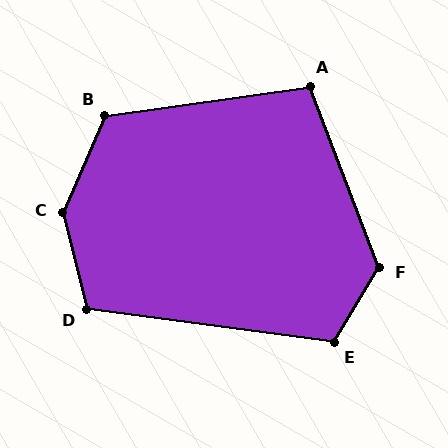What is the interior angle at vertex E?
Approximately 114 degrees (obtuse).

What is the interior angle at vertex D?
Approximately 111 degrees (obtuse).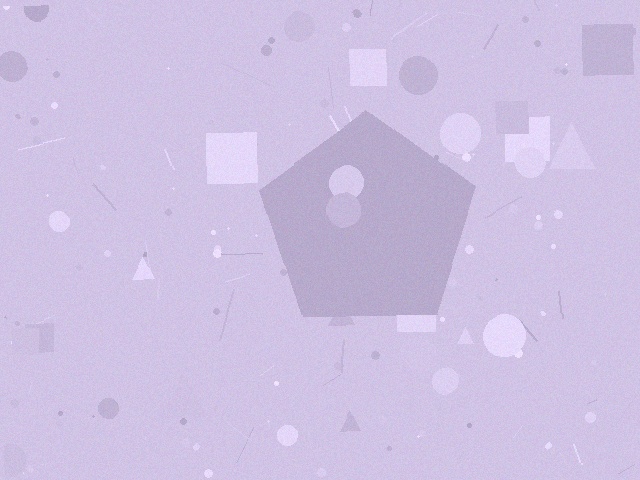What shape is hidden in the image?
A pentagon is hidden in the image.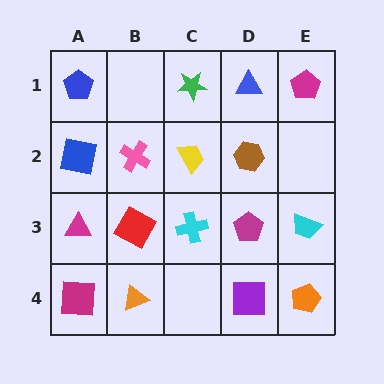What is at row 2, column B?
A pink cross.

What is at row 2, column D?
A brown hexagon.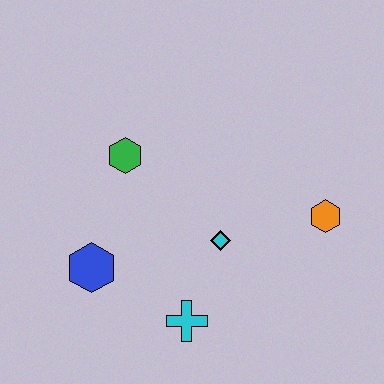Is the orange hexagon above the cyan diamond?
Yes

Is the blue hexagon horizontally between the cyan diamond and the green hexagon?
No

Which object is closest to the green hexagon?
The blue hexagon is closest to the green hexagon.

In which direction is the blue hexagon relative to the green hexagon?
The blue hexagon is below the green hexagon.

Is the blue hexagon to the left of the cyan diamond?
Yes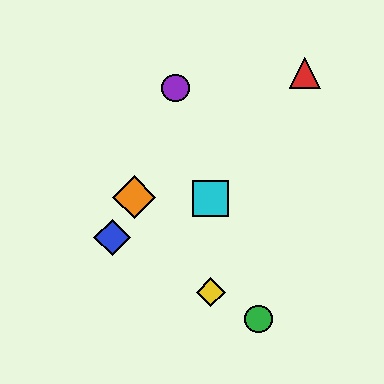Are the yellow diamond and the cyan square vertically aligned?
Yes, both are at x≈211.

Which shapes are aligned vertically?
The yellow diamond, the cyan square are aligned vertically.